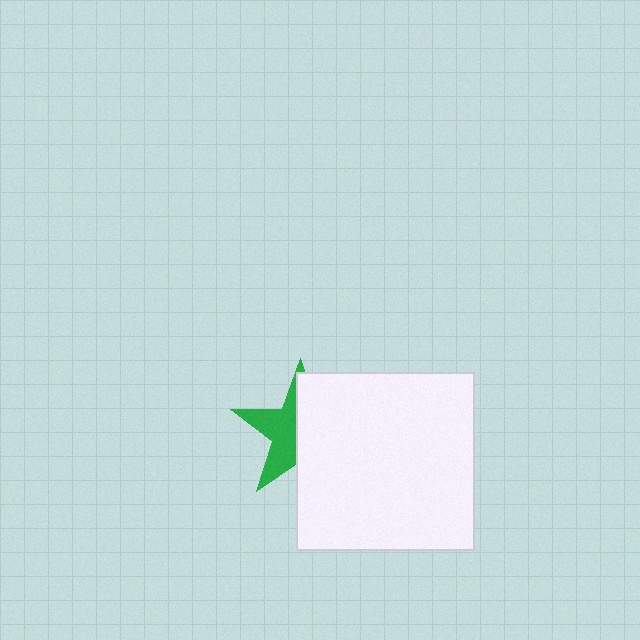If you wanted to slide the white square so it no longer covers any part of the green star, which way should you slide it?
Slide it right — that is the most direct way to separate the two shapes.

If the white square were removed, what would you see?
You would see the complete green star.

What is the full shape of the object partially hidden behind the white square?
The partially hidden object is a green star.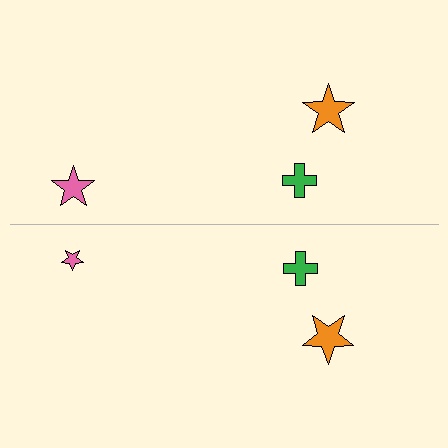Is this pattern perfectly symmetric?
No, the pattern is not perfectly symmetric. The pink star on the bottom side has a different size than its mirror counterpart.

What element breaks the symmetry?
The pink star on the bottom side has a different size than its mirror counterpart.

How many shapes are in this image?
There are 6 shapes in this image.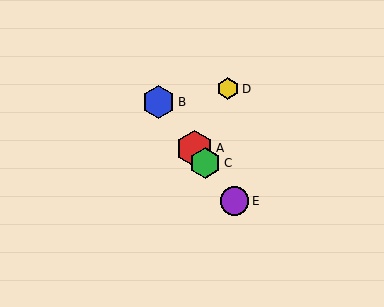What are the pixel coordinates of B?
Object B is at (159, 102).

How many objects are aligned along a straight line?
4 objects (A, B, C, E) are aligned along a straight line.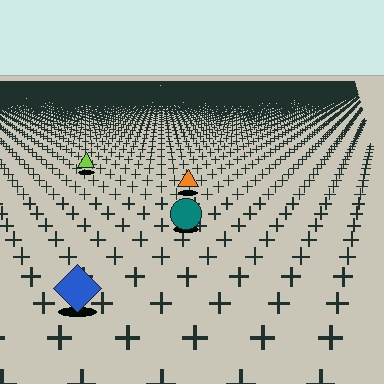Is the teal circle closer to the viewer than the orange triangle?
Yes. The teal circle is closer — you can tell from the texture gradient: the ground texture is coarser near it.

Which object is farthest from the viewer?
The lime triangle is farthest from the viewer. It appears smaller and the ground texture around it is denser.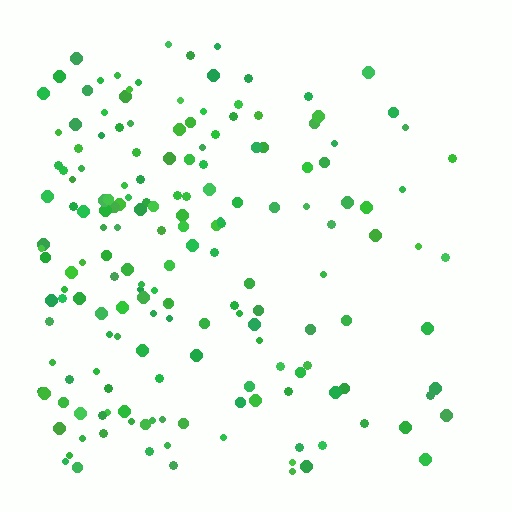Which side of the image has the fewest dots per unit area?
The right.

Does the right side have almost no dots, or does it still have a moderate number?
Still a moderate number, just noticeably fewer than the left.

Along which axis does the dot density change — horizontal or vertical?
Horizontal.